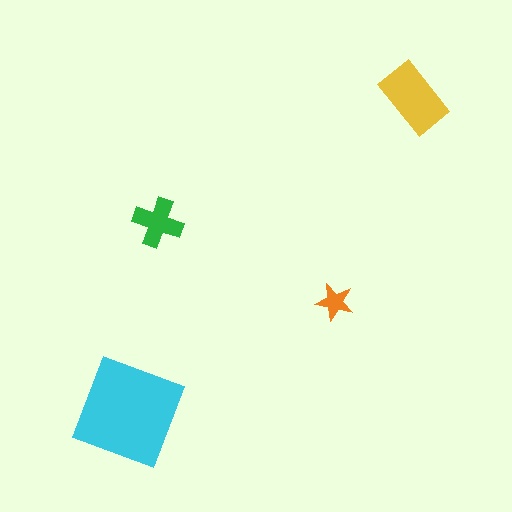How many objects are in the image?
There are 4 objects in the image.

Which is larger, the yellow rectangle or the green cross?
The yellow rectangle.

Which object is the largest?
The cyan square.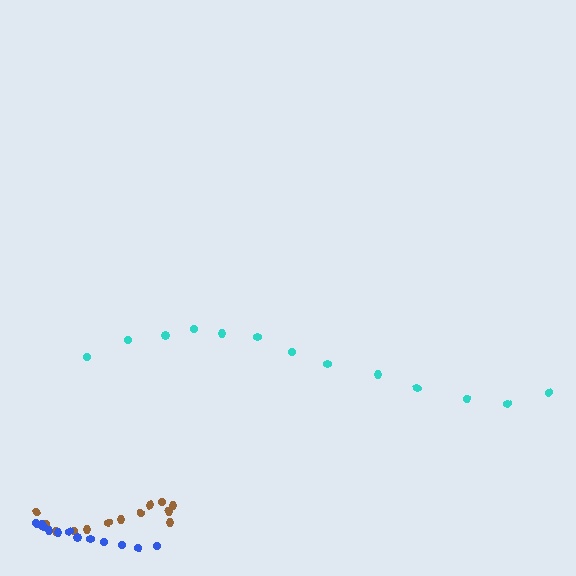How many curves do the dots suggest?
There are 3 distinct paths.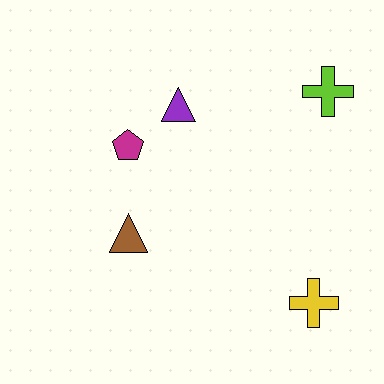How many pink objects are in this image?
There are no pink objects.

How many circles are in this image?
There are no circles.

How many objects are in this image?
There are 5 objects.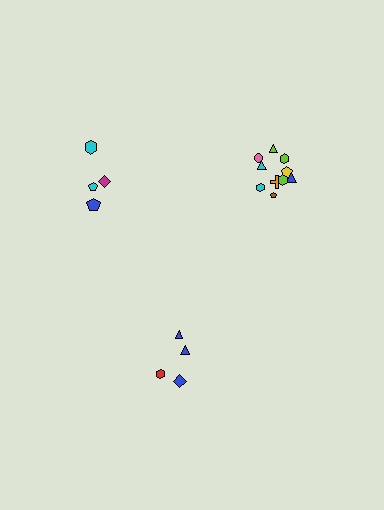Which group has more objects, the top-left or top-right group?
The top-right group.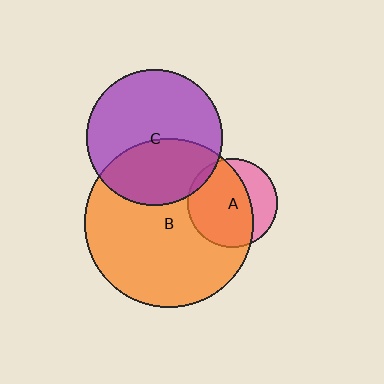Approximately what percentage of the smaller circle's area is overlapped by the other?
Approximately 5%.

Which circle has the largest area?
Circle B (orange).